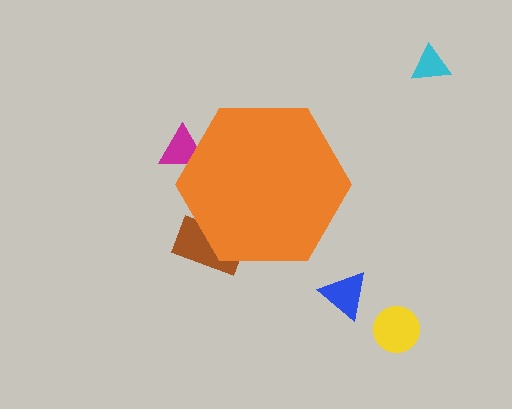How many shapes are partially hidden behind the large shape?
2 shapes are partially hidden.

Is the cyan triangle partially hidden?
No, the cyan triangle is fully visible.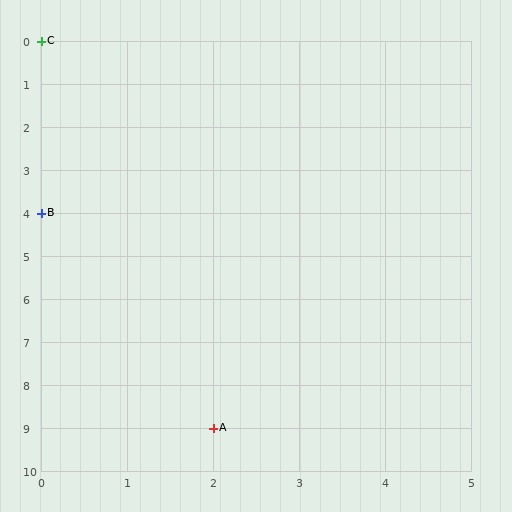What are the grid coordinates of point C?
Point C is at grid coordinates (0, 0).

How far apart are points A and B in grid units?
Points A and B are 2 columns and 5 rows apart (about 5.4 grid units diagonally).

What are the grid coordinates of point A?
Point A is at grid coordinates (2, 9).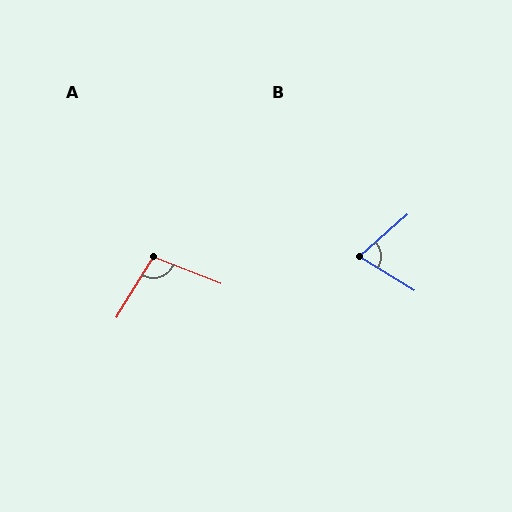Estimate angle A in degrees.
Approximately 100 degrees.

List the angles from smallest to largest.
B (73°), A (100°).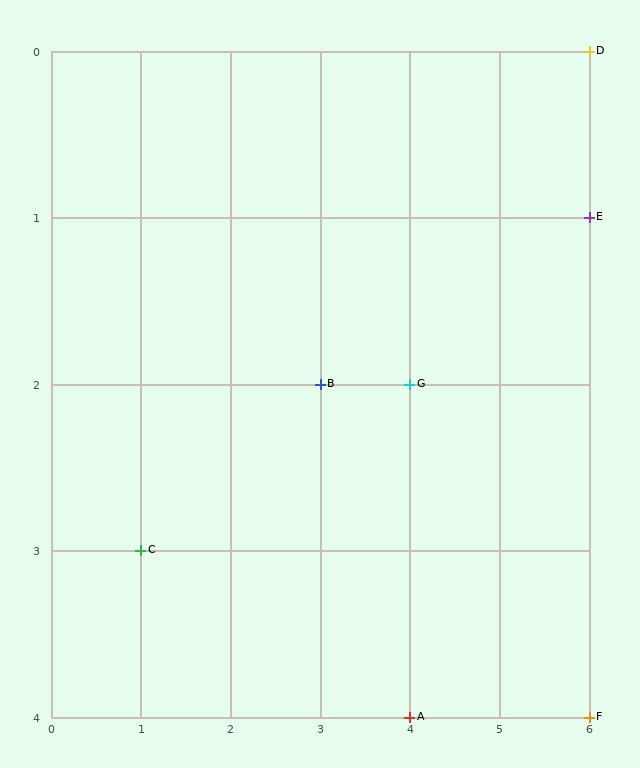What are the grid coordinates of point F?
Point F is at grid coordinates (6, 4).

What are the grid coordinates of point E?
Point E is at grid coordinates (6, 1).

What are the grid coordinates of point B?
Point B is at grid coordinates (3, 2).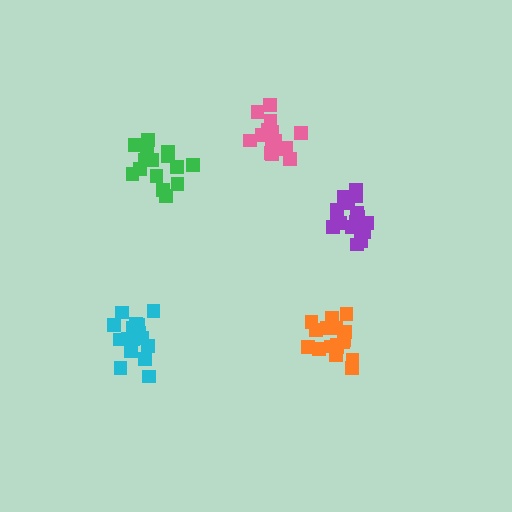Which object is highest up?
The pink cluster is topmost.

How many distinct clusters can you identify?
There are 5 distinct clusters.